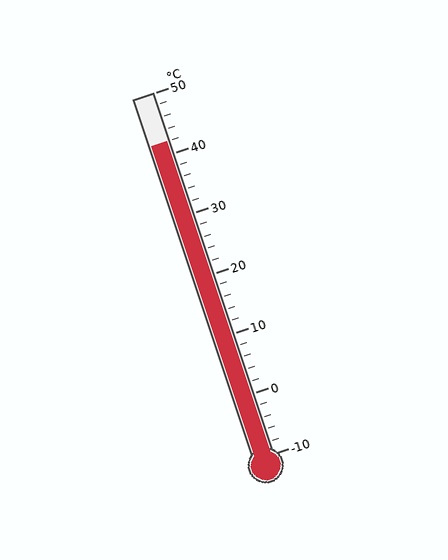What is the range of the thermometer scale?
The thermometer scale ranges from -10°C to 50°C.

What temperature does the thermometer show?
The thermometer shows approximately 42°C.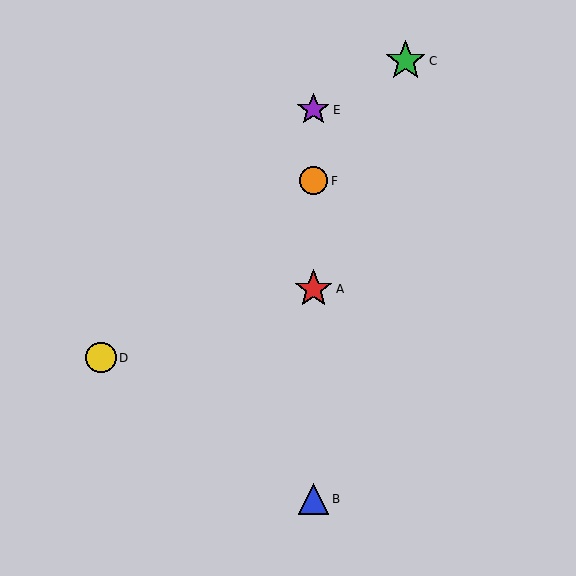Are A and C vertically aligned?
No, A is at x≈313 and C is at x≈406.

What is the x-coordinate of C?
Object C is at x≈406.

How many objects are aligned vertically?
4 objects (A, B, E, F) are aligned vertically.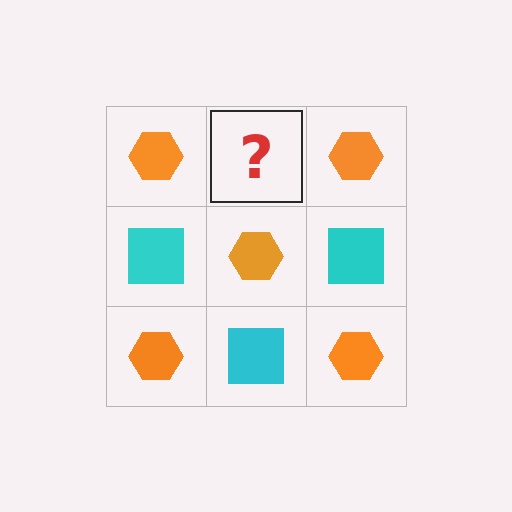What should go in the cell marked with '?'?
The missing cell should contain a cyan square.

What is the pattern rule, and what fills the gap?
The rule is that it alternates orange hexagon and cyan square in a checkerboard pattern. The gap should be filled with a cyan square.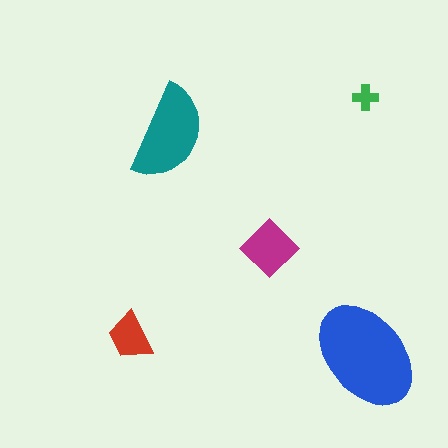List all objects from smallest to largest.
The green cross, the red trapezoid, the magenta diamond, the teal semicircle, the blue ellipse.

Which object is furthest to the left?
The red trapezoid is leftmost.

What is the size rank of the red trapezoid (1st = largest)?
4th.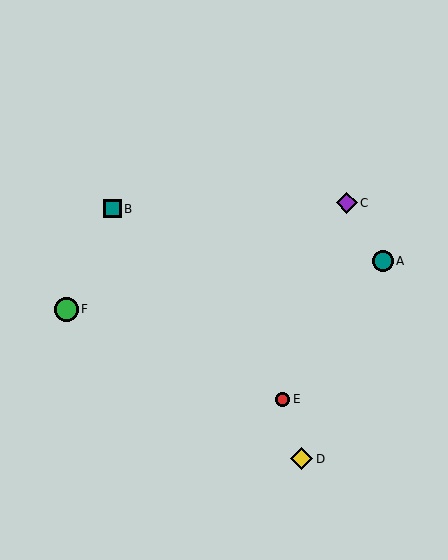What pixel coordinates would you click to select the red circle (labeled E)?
Click at (282, 399) to select the red circle E.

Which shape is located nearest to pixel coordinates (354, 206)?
The purple diamond (labeled C) at (347, 203) is nearest to that location.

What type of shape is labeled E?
Shape E is a red circle.